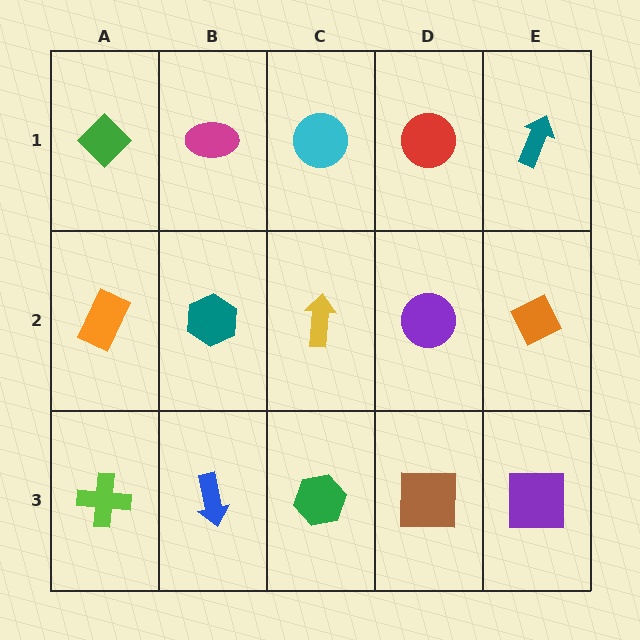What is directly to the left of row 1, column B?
A green diamond.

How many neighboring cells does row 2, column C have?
4.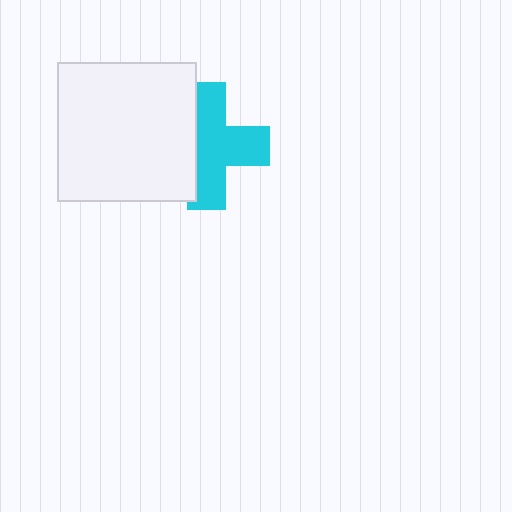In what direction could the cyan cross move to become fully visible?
The cyan cross could move right. That would shift it out from behind the white square entirely.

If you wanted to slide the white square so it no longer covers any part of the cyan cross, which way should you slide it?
Slide it left — that is the most direct way to separate the two shapes.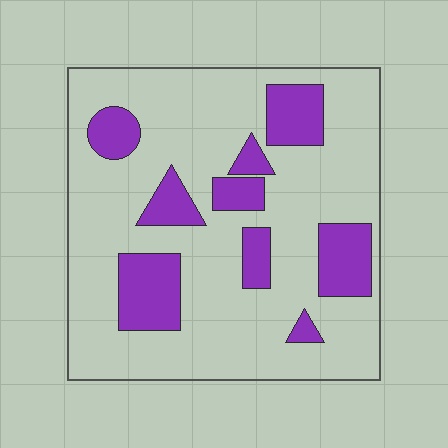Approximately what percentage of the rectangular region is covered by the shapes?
Approximately 25%.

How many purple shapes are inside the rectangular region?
9.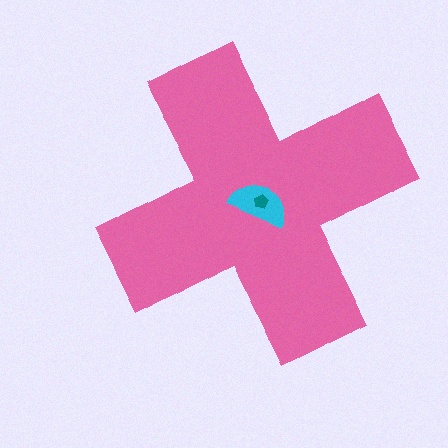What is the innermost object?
The teal pentagon.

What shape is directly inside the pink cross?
The cyan semicircle.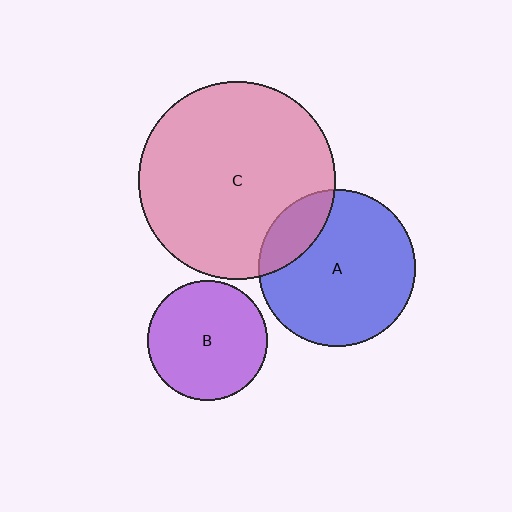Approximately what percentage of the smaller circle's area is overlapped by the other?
Approximately 20%.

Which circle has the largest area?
Circle C (pink).